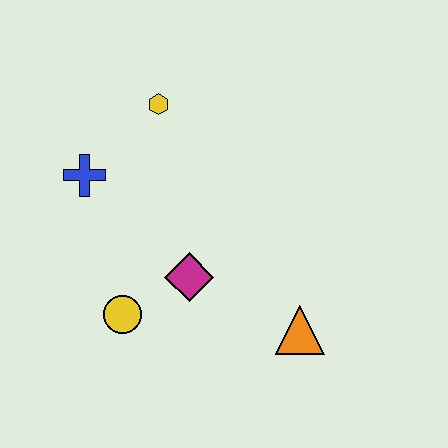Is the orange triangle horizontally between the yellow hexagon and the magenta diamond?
No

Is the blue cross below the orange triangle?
No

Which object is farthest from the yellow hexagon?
The orange triangle is farthest from the yellow hexagon.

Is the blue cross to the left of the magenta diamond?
Yes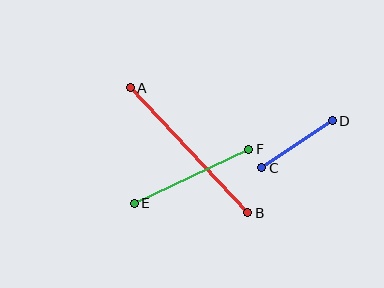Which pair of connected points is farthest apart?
Points A and B are farthest apart.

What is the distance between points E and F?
The distance is approximately 127 pixels.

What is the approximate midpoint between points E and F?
The midpoint is at approximately (192, 176) pixels.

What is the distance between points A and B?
The distance is approximately 171 pixels.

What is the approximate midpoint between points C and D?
The midpoint is at approximately (297, 144) pixels.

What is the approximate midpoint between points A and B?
The midpoint is at approximately (189, 150) pixels.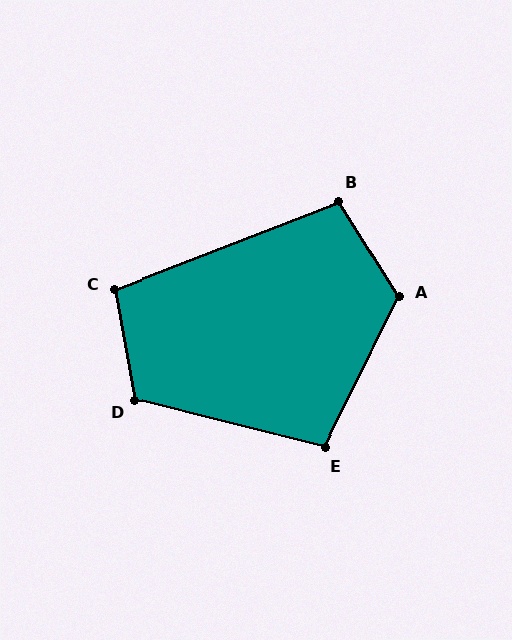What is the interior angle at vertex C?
Approximately 101 degrees (obtuse).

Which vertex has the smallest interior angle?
B, at approximately 101 degrees.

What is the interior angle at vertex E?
Approximately 102 degrees (obtuse).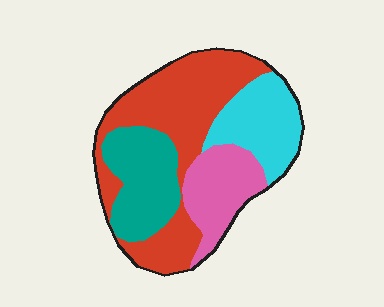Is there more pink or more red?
Red.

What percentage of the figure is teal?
Teal takes up about one fifth (1/5) of the figure.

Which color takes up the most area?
Red, at roughly 40%.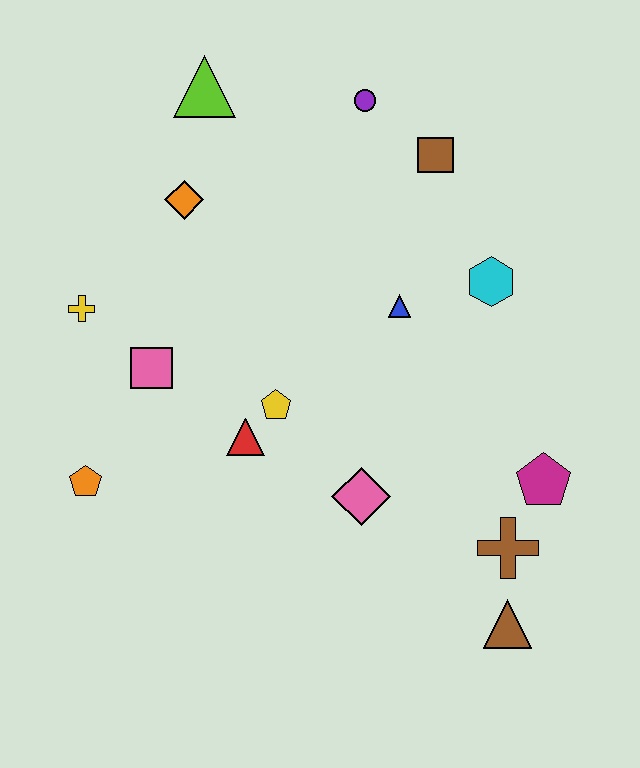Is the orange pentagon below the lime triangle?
Yes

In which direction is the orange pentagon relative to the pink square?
The orange pentagon is below the pink square.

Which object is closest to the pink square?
The yellow cross is closest to the pink square.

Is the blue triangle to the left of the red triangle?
No